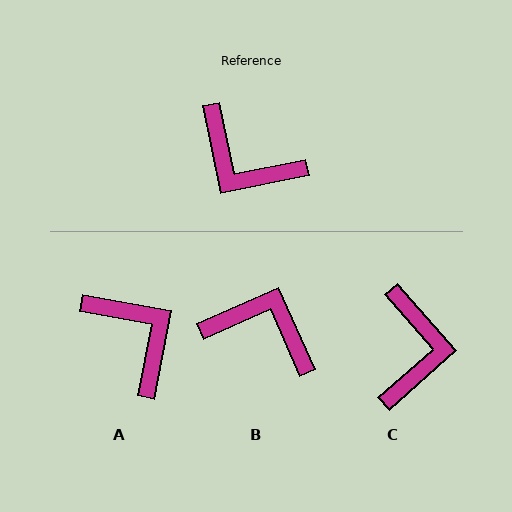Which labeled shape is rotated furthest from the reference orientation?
B, about 167 degrees away.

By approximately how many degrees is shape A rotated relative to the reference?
Approximately 158 degrees counter-clockwise.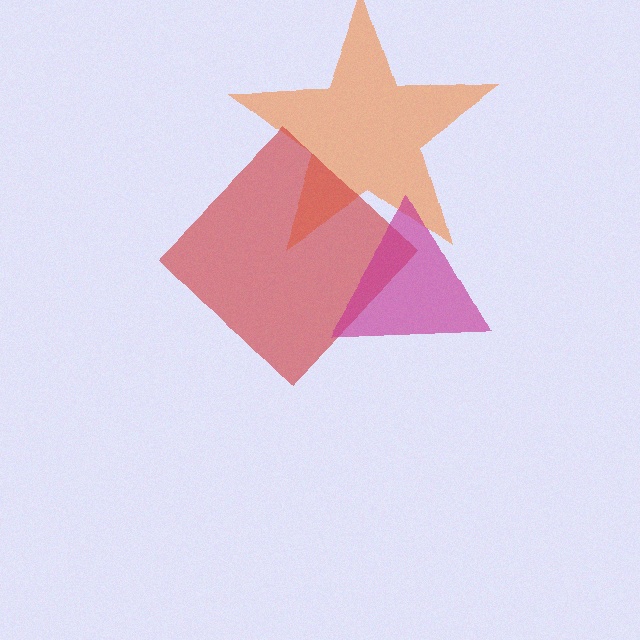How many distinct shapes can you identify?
There are 3 distinct shapes: an orange star, a red diamond, a magenta triangle.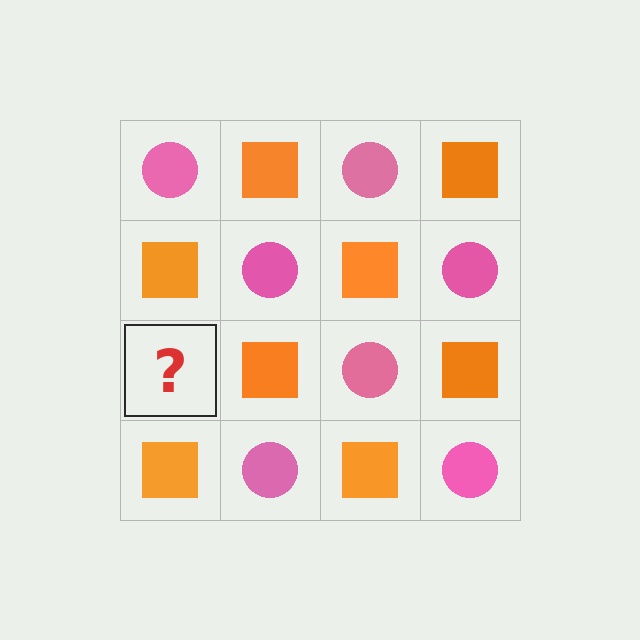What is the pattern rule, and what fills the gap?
The rule is that it alternates pink circle and orange square in a checkerboard pattern. The gap should be filled with a pink circle.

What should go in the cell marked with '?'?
The missing cell should contain a pink circle.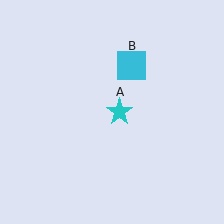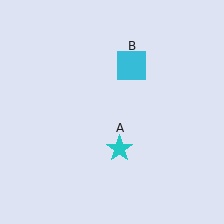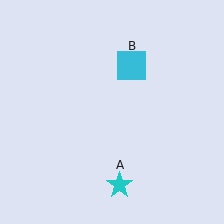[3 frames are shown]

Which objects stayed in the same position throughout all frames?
Cyan square (object B) remained stationary.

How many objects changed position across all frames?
1 object changed position: cyan star (object A).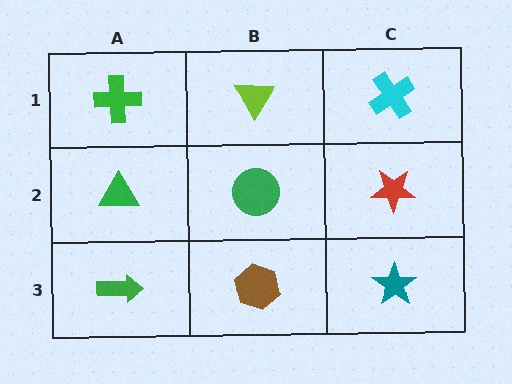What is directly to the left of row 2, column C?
A green circle.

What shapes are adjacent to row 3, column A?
A green triangle (row 2, column A), a brown hexagon (row 3, column B).